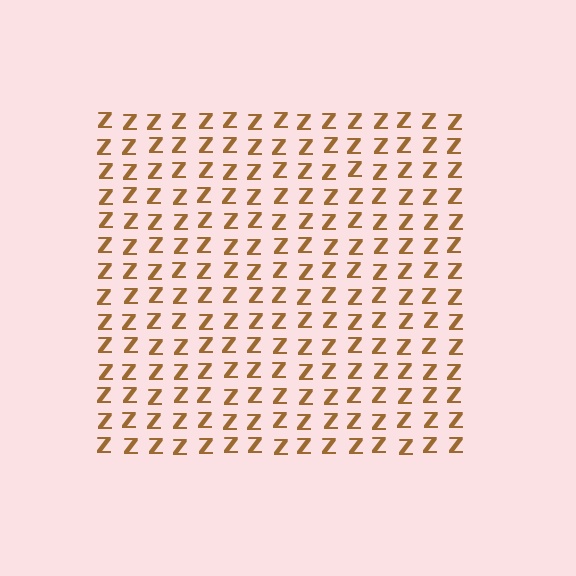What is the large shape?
The large shape is a square.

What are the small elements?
The small elements are letter Z's.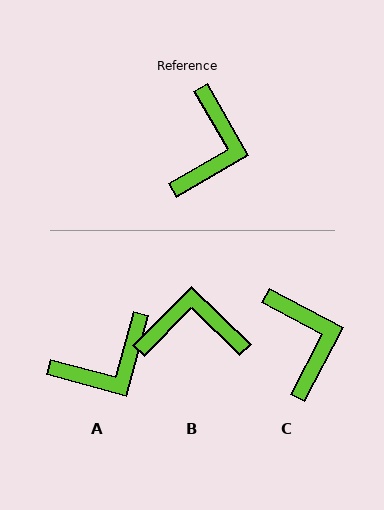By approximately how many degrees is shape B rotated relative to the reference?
Approximately 106 degrees counter-clockwise.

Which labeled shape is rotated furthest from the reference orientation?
B, about 106 degrees away.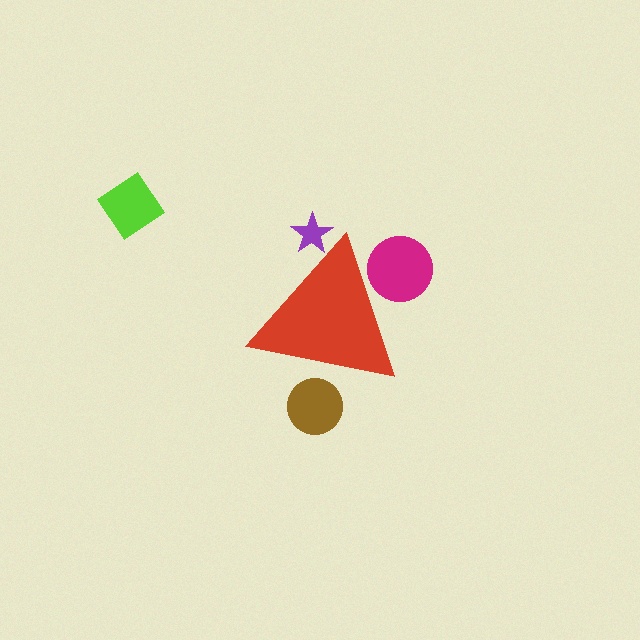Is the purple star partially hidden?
Yes, the purple star is partially hidden behind the red triangle.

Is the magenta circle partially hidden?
Yes, the magenta circle is partially hidden behind the red triangle.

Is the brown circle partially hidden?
Yes, the brown circle is partially hidden behind the red triangle.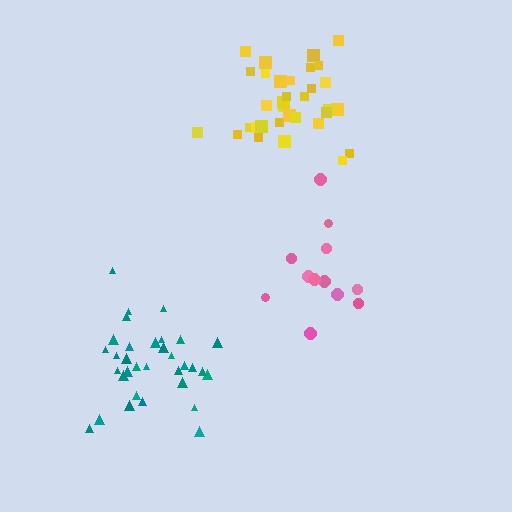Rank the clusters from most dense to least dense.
yellow, teal, pink.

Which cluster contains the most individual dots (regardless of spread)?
Yellow (34).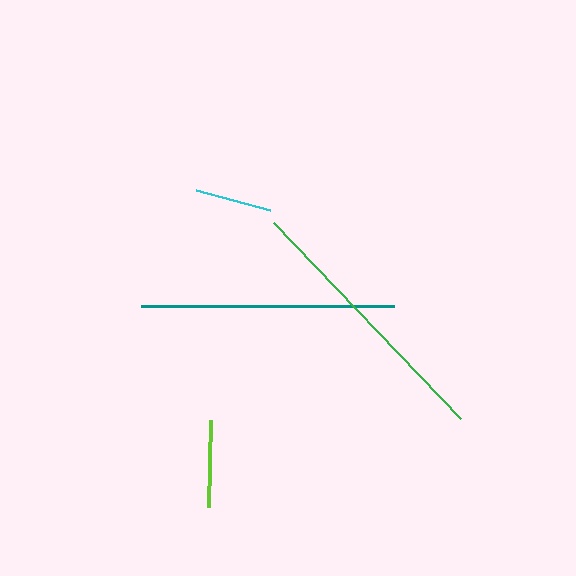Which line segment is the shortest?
The cyan line is the shortest at approximately 77 pixels.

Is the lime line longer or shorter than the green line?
The green line is longer than the lime line.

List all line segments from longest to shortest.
From longest to shortest: green, teal, lime, cyan.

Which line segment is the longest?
The green line is the longest at approximately 271 pixels.